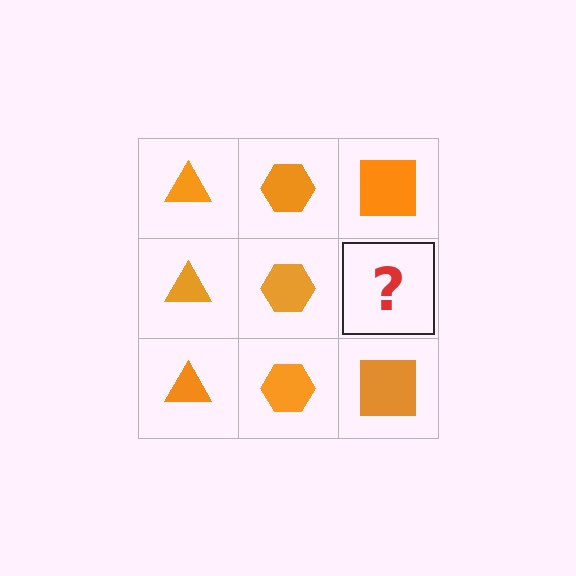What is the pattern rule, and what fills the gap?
The rule is that each column has a consistent shape. The gap should be filled with an orange square.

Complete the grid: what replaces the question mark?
The question mark should be replaced with an orange square.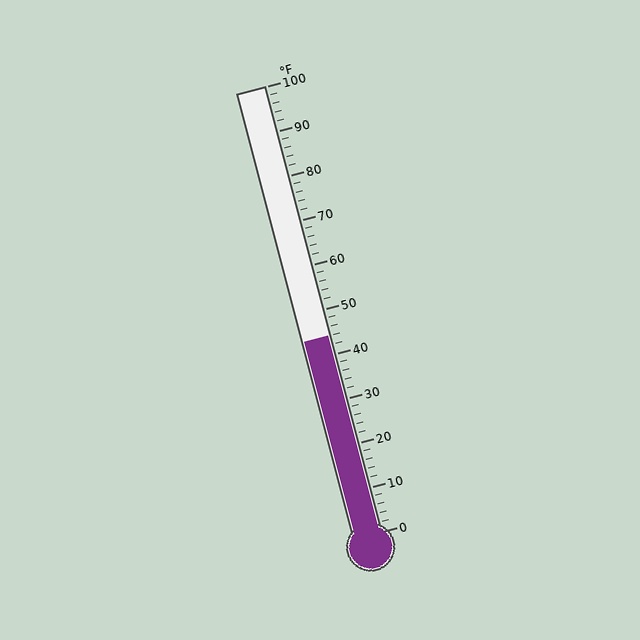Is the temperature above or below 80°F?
The temperature is below 80°F.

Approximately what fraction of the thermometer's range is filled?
The thermometer is filled to approximately 45% of its range.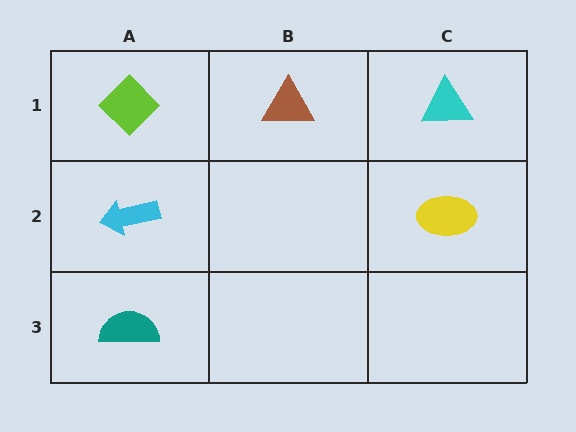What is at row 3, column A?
A teal semicircle.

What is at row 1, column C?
A cyan triangle.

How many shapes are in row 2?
2 shapes.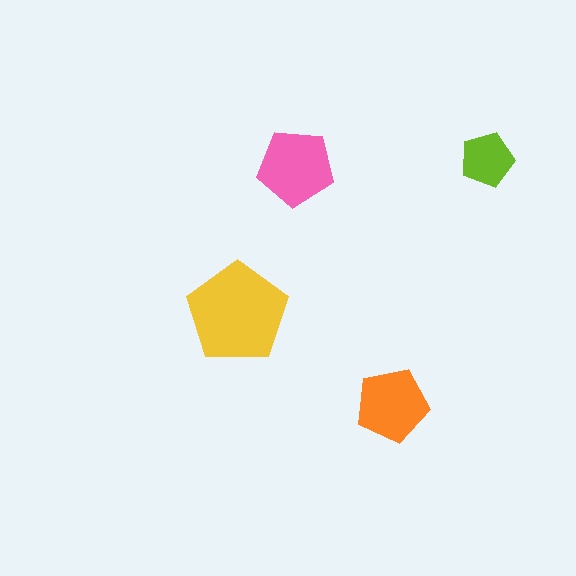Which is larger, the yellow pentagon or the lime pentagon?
The yellow one.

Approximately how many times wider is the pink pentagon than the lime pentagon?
About 1.5 times wider.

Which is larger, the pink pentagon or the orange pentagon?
The pink one.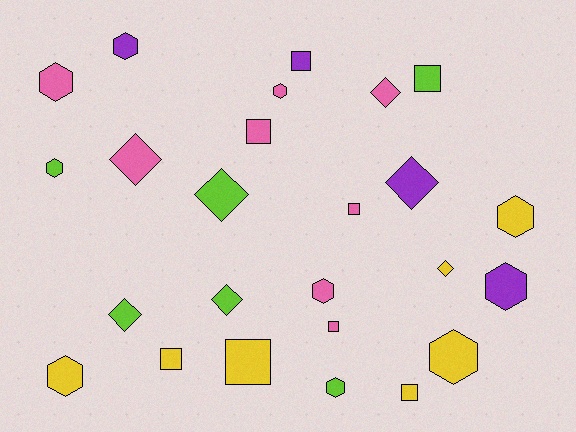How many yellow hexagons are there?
There are 3 yellow hexagons.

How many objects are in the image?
There are 25 objects.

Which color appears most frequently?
Pink, with 8 objects.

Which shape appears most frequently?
Hexagon, with 10 objects.